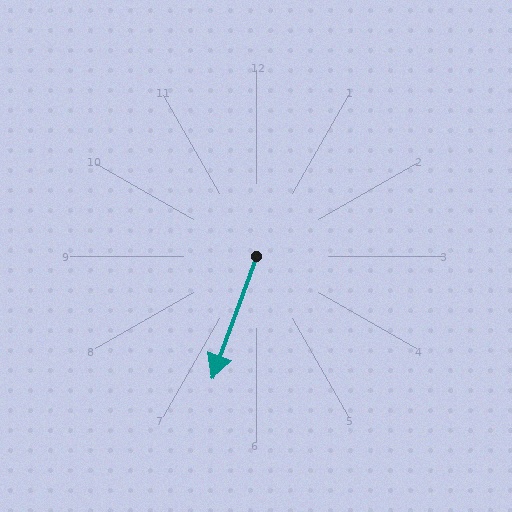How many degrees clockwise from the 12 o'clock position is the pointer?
Approximately 200 degrees.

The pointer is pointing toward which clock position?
Roughly 7 o'clock.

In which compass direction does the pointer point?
South.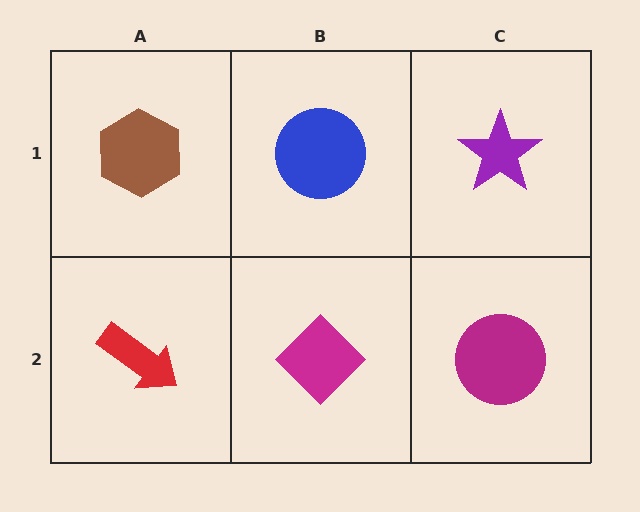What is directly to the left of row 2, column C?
A magenta diamond.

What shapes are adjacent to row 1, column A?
A red arrow (row 2, column A), a blue circle (row 1, column B).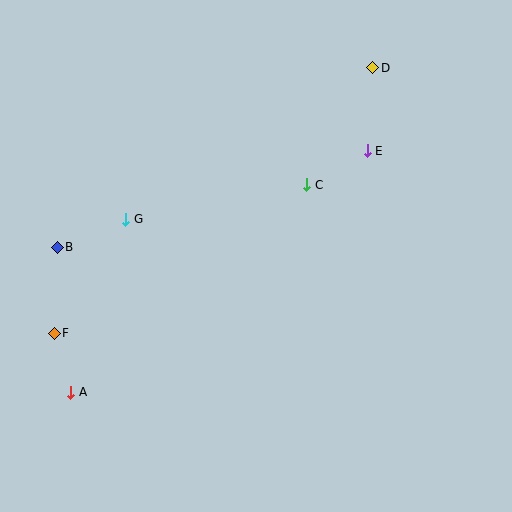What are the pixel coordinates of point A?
Point A is at (71, 392).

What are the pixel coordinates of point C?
Point C is at (307, 185).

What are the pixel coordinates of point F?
Point F is at (54, 333).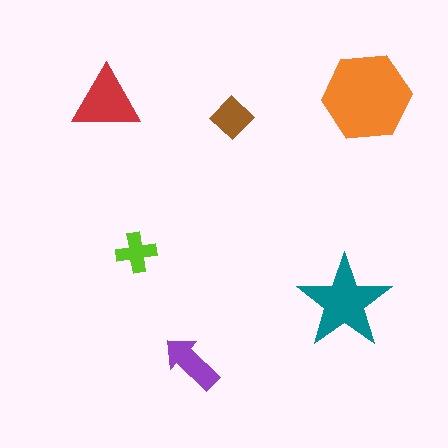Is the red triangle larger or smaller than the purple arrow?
Larger.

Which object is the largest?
The orange hexagon.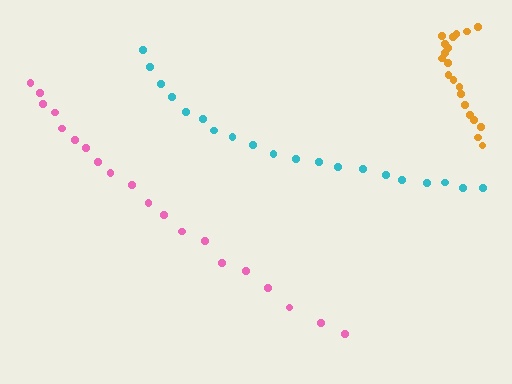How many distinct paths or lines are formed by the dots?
There are 3 distinct paths.